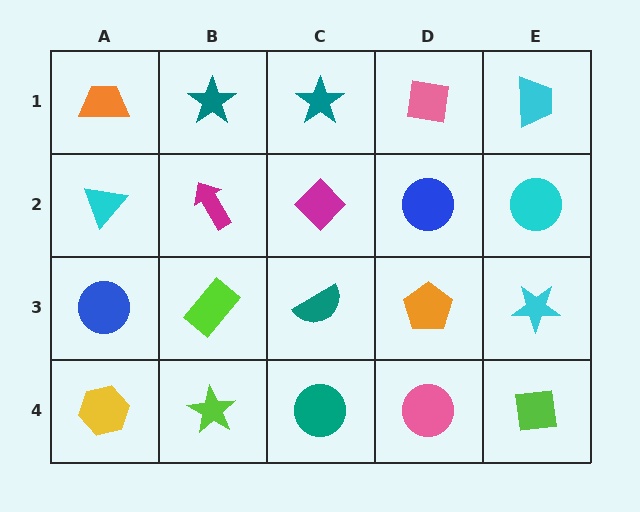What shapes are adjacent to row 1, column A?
A cyan triangle (row 2, column A), a teal star (row 1, column B).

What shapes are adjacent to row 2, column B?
A teal star (row 1, column B), a lime rectangle (row 3, column B), a cyan triangle (row 2, column A), a magenta diamond (row 2, column C).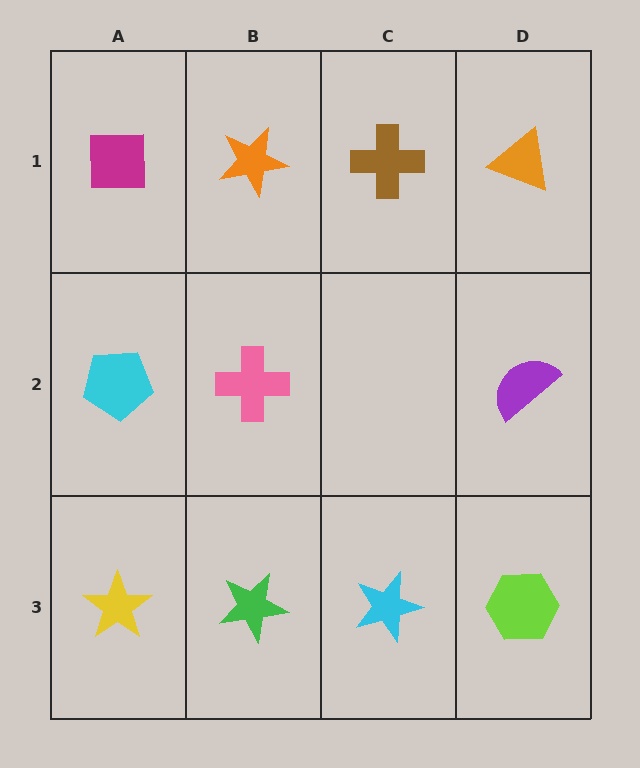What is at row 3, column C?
A cyan star.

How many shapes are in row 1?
4 shapes.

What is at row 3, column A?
A yellow star.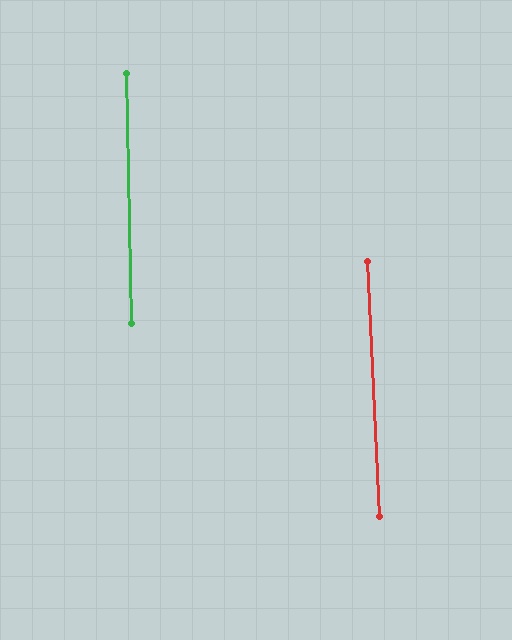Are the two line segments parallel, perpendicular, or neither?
Parallel — their directions differ by only 1.6°.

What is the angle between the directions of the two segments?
Approximately 2 degrees.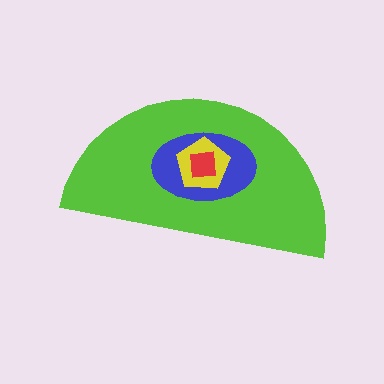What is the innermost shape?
The red square.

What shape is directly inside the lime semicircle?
The blue ellipse.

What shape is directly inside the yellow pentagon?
The red square.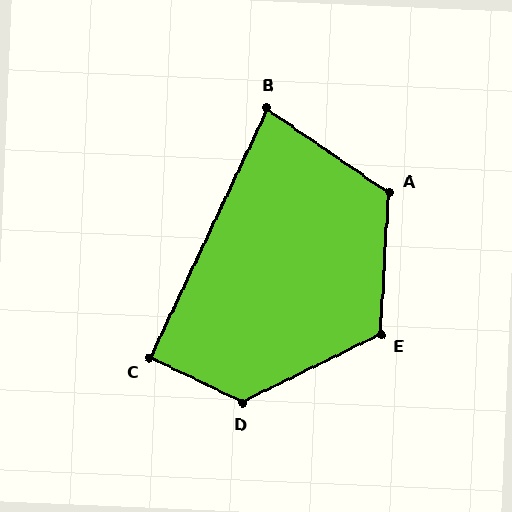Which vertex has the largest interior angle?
D, at approximately 128 degrees.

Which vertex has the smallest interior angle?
B, at approximately 81 degrees.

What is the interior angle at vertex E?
Approximately 120 degrees (obtuse).